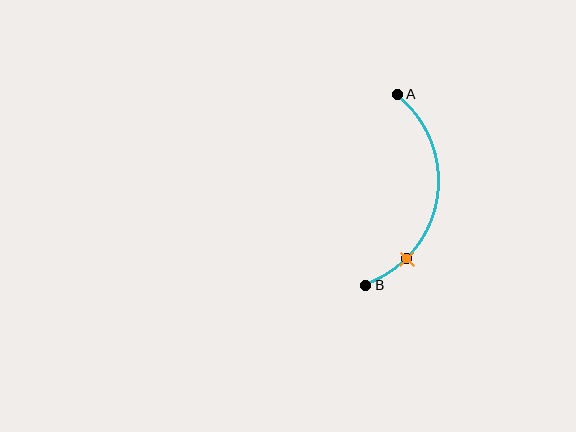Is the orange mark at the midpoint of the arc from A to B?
No. The orange mark lies on the arc but is closer to endpoint B. The arc midpoint would be at the point on the curve equidistant along the arc from both A and B.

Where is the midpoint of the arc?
The arc midpoint is the point on the curve farthest from the straight line joining A and B. It sits to the right of that line.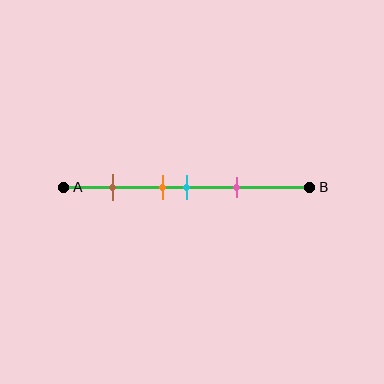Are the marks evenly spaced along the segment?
No, the marks are not evenly spaced.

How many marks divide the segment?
There are 4 marks dividing the segment.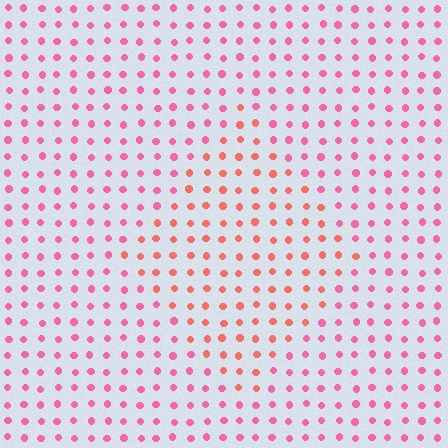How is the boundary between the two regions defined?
The boundary is defined purely by a slight shift in hue (about 34 degrees). Spacing, size, and orientation are identical on both sides.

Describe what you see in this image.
The image is filled with small pink elements in a uniform arrangement. A diamond-shaped region is visible where the elements are tinted to a slightly different hue, forming a subtle color boundary.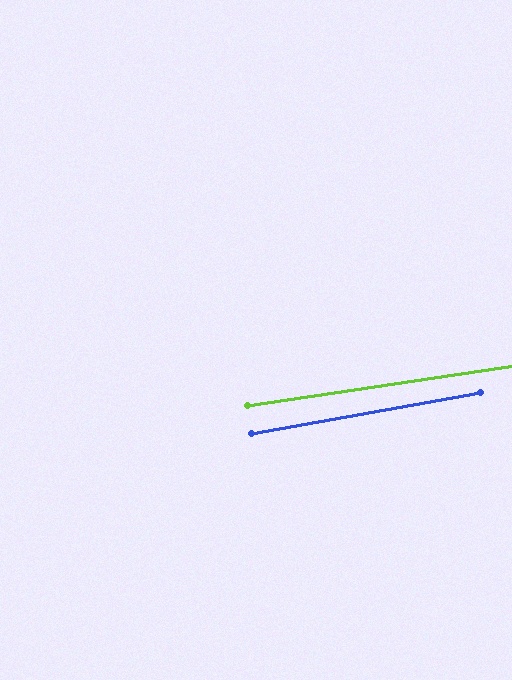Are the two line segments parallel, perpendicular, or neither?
Parallel — their directions differ by only 1.5°.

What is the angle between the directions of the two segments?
Approximately 2 degrees.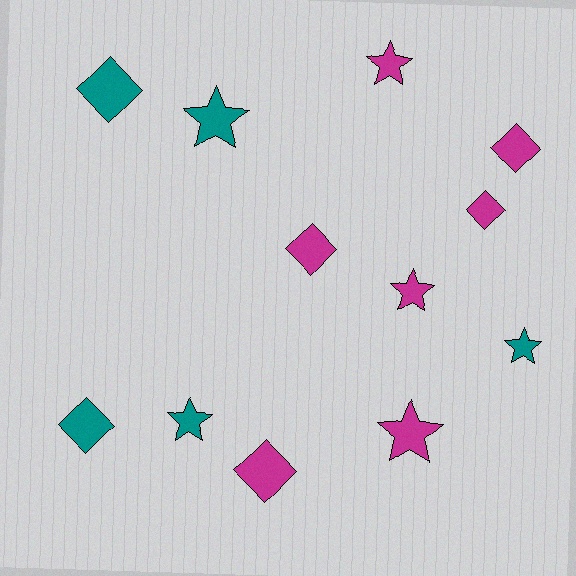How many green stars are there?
There are no green stars.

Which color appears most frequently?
Magenta, with 7 objects.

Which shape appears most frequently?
Star, with 6 objects.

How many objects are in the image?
There are 12 objects.